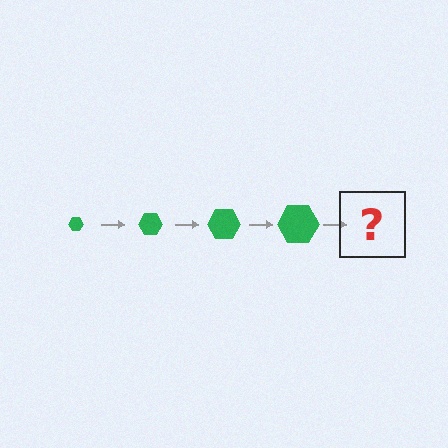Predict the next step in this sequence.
The next step is a green hexagon, larger than the previous one.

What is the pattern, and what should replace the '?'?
The pattern is that the hexagon gets progressively larger each step. The '?' should be a green hexagon, larger than the previous one.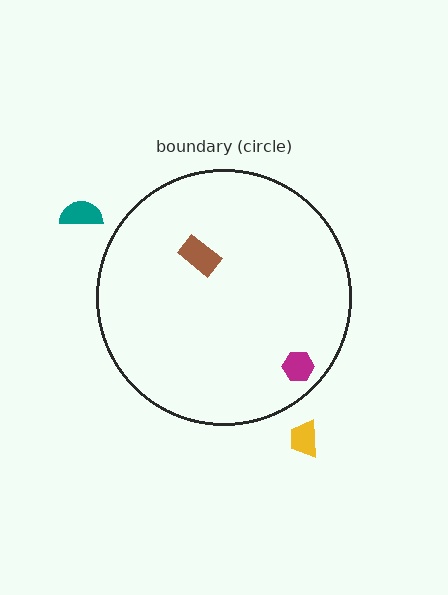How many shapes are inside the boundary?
2 inside, 2 outside.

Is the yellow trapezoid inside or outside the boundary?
Outside.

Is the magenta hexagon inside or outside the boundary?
Inside.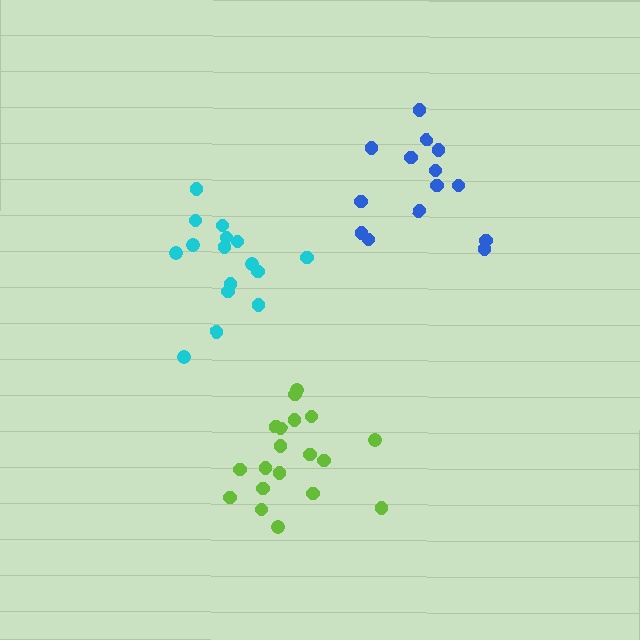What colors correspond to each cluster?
The clusters are colored: cyan, blue, lime.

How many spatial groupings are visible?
There are 3 spatial groupings.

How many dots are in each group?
Group 1: 16 dots, Group 2: 14 dots, Group 3: 19 dots (49 total).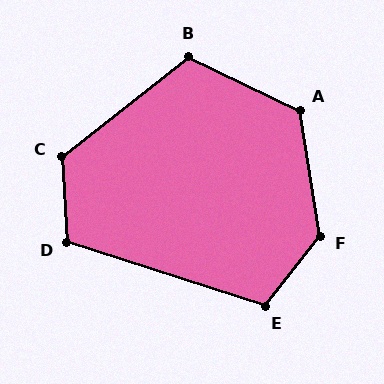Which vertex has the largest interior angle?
F, at approximately 133 degrees.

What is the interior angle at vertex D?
Approximately 111 degrees (obtuse).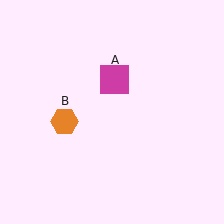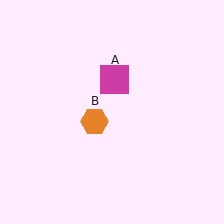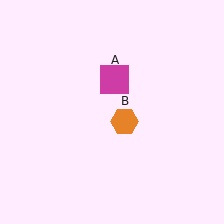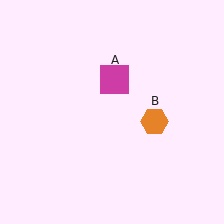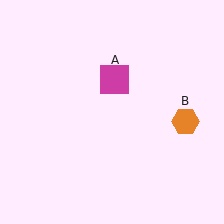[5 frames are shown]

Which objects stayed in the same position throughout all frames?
Magenta square (object A) remained stationary.